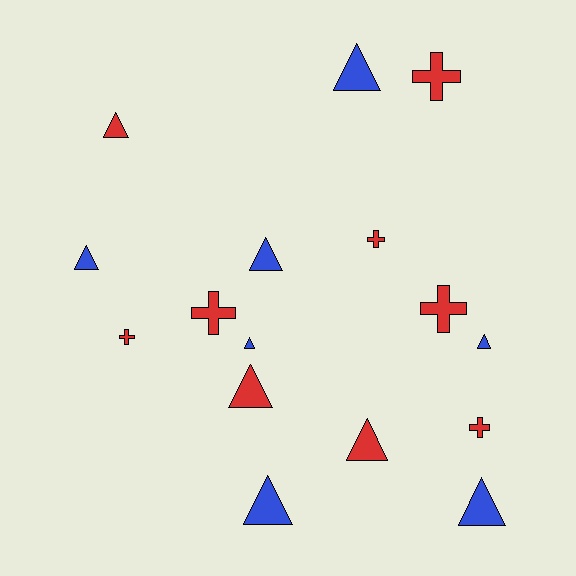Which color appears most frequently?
Red, with 9 objects.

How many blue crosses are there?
There are no blue crosses.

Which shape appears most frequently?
Triangle, with 10 objects.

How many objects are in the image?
There are 16 objects.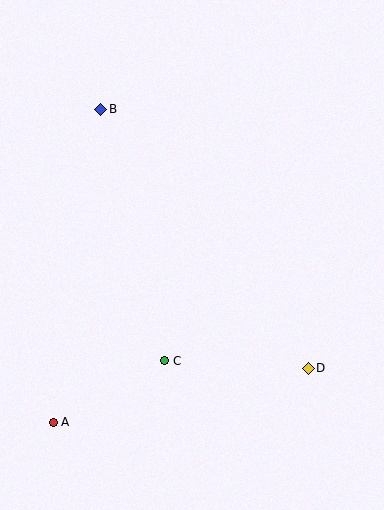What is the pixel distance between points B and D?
The distance between B and D is 332 pixels.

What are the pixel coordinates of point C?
Point C is at (165, 361).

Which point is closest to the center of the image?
Point C at (165, 361) is closest to the center.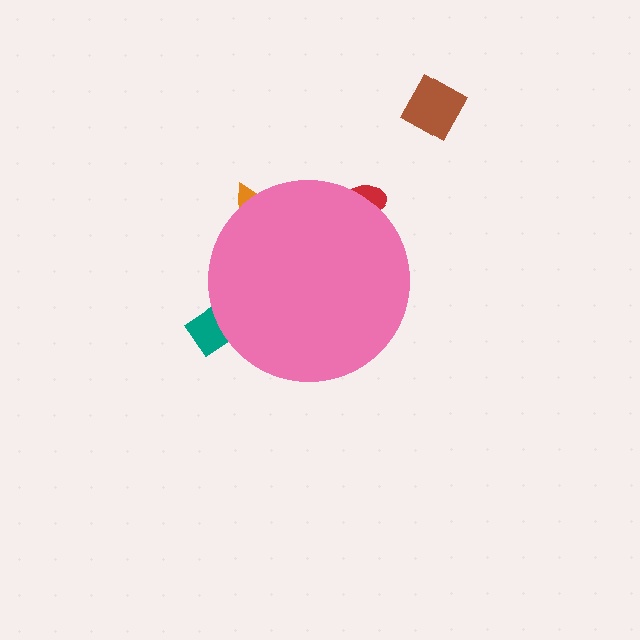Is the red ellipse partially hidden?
Yes, the red ellipse is partially hidden behind the pink circle.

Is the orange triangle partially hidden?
Yes, the orange triangle is partially hidden behind the pink circle.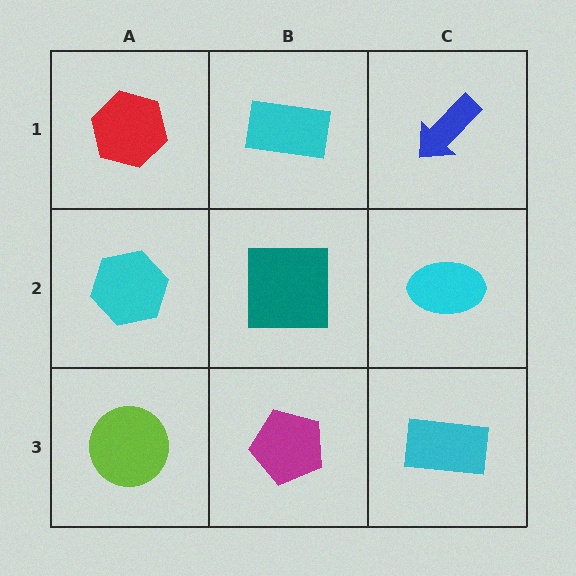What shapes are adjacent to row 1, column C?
A cyan ellipse (row 2, column C), a cyan rectangle (row 1, column B).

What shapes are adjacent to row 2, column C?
A blue arrow (row 1, column C), a cyan rectangle (row 3, column C), a teal square (row 2, column B).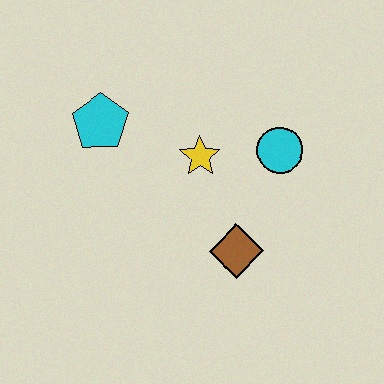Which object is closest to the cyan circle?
The yellow star is closest to the cyan circle.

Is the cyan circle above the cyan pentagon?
No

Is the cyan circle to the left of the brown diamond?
No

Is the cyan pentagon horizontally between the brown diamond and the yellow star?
No